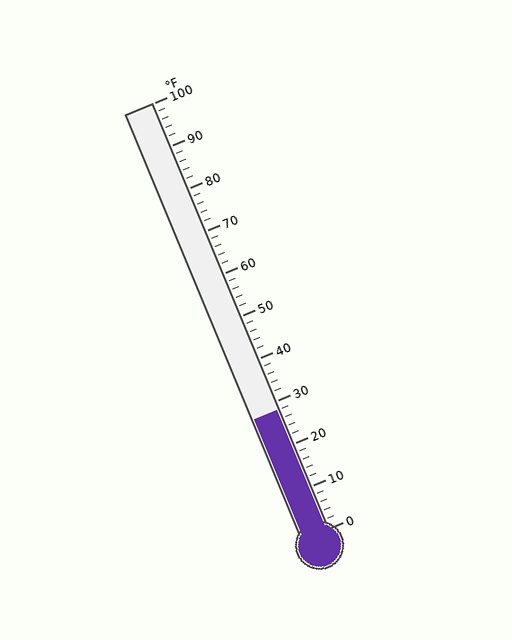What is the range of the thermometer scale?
The thermometer scale ranges from 0°F to 100°F.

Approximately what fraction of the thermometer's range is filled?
The thermometer is filled to approximately 30% of its range.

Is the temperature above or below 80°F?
The temperature is below 80°F.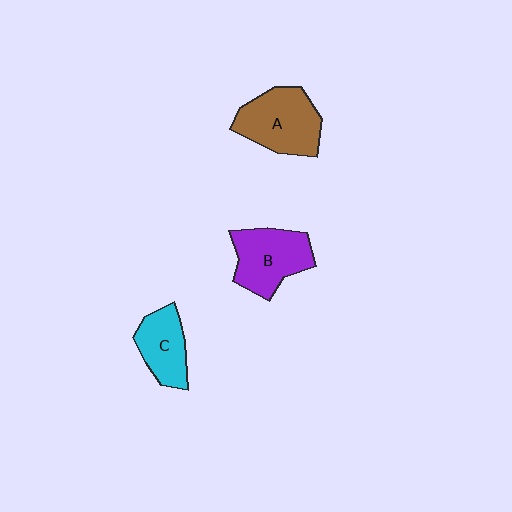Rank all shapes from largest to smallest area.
From largest to smallest: A (brown), B (purple), C (cyan).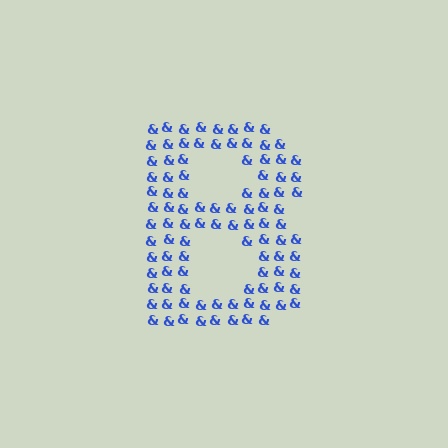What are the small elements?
The small elements are ampersands.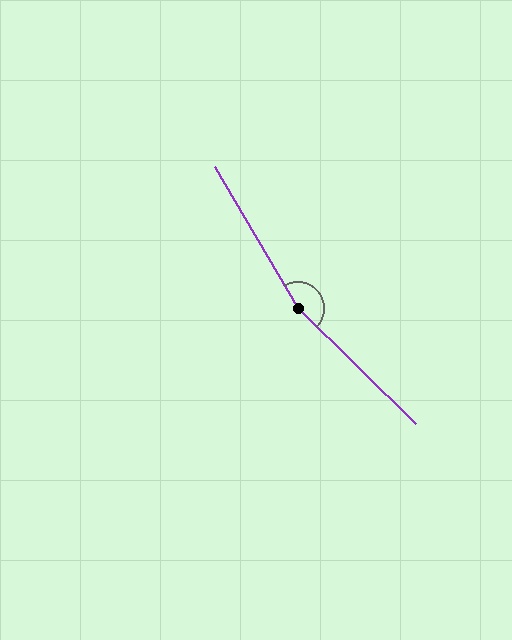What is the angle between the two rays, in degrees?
Approximately 165 degrees.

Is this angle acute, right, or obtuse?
It is obtuse.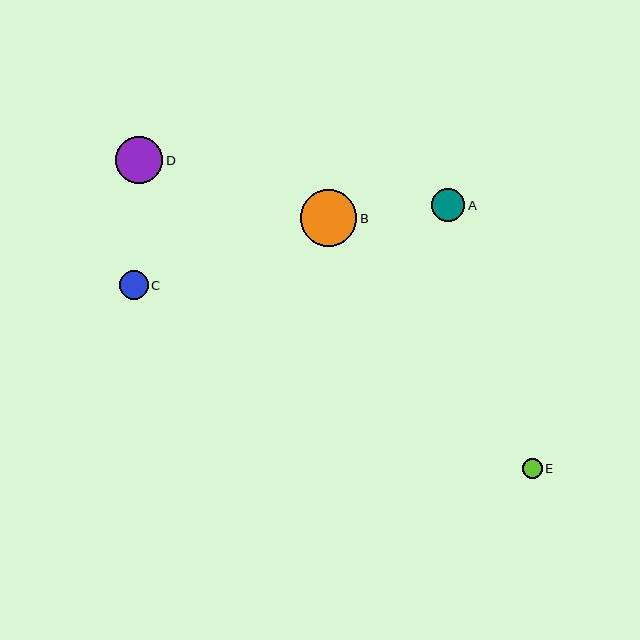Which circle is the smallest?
Circle E is the smallest with a size of approximately 20 pixels.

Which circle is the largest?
Circle B is the largest with a size of approximately 56 pixels.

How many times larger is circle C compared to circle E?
Circle C is approximately 1.4 times the size of circle E.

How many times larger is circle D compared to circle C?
Circle D is approximately 1.7 times the size of circle C.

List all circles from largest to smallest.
From largest to smallest: B, D, A, C, E.